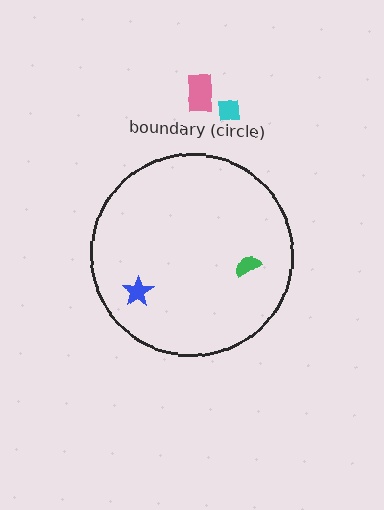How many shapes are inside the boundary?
2 inside, 2 outside.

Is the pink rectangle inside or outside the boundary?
Outside.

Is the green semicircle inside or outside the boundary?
Inside.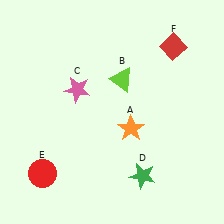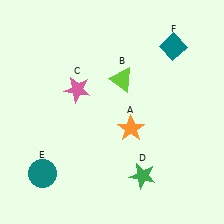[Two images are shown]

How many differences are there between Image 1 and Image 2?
There are 2 differences between the two images.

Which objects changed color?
E changed from red to teal. F changed from red to teal.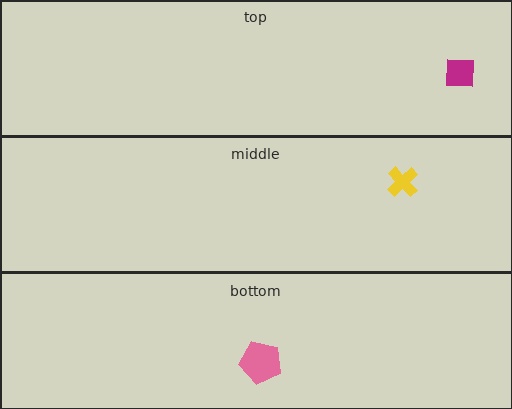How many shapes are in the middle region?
1.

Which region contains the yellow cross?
The middle region.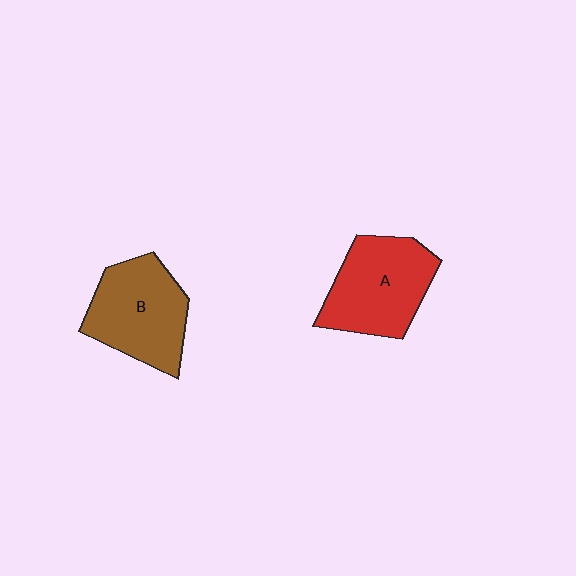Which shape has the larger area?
Shape A (red).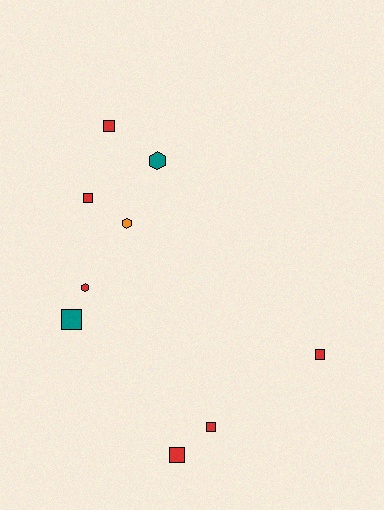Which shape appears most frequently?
Square, with 6 objects.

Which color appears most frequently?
Red, with 6 objects.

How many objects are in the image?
There are 9 objects.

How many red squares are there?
There are 5 red squares.